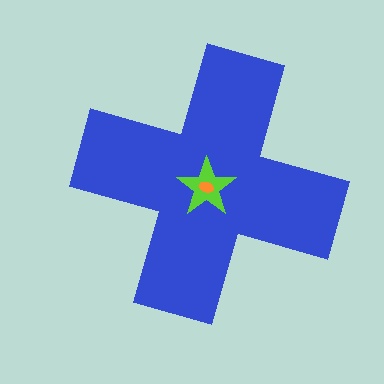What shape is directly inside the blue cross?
The lime star.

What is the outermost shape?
The blue cross.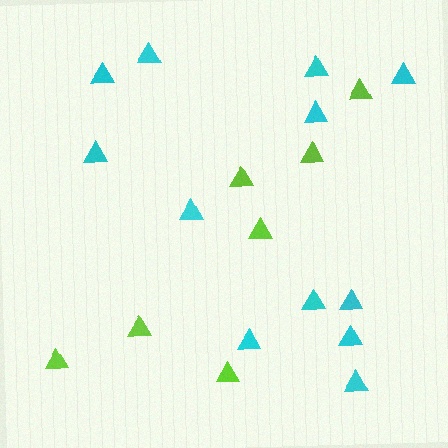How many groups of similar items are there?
There are 2 groups: one group of cyan triangles (12) and one group of lime triangles (7).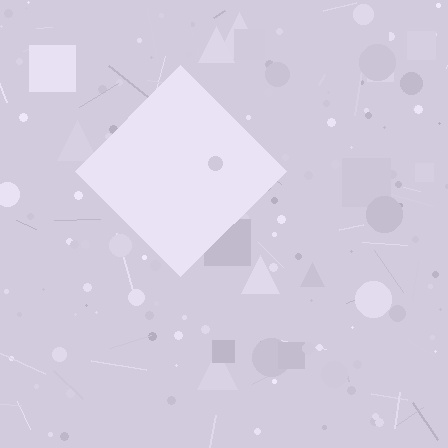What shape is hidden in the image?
A diamond is hidden in the image.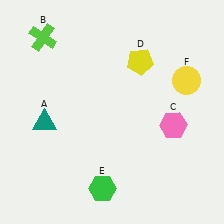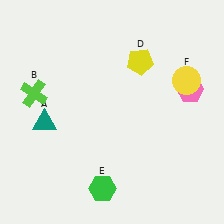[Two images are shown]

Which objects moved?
The objects that moved are: the lime cross (B), the pink hexagon (C).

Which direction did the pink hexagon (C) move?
The pink hexagon (C) moved up.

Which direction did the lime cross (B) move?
The lime cross (B) moved down.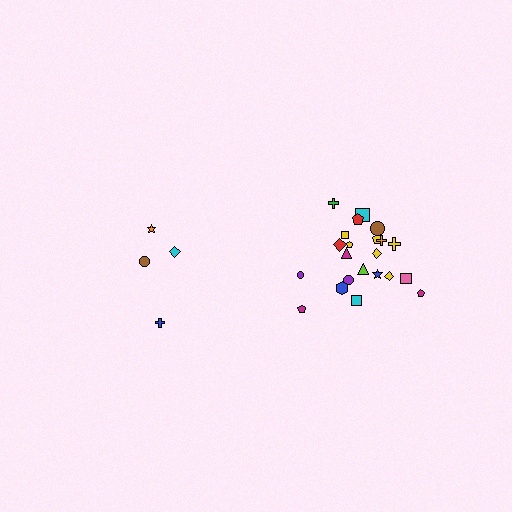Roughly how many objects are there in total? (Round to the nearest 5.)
Roughly 25 objects in total.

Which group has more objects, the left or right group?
The right group.